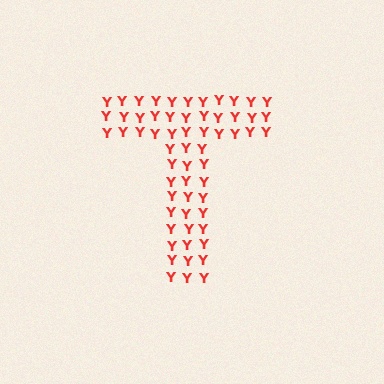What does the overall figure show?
The overall figure shows the letter T.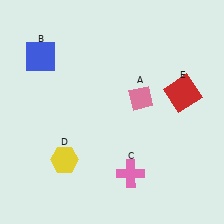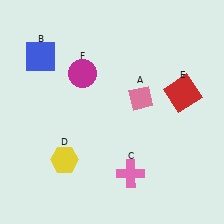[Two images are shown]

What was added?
A magenta circle (F) was added in Image 2.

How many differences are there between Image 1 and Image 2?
There is 1 difference between the two images.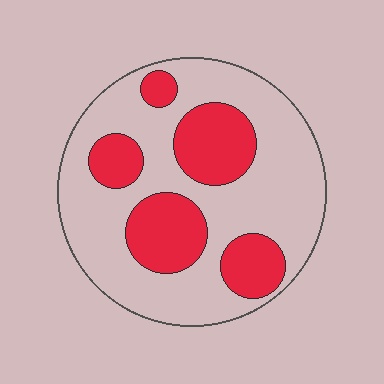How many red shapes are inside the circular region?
5.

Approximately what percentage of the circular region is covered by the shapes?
Approximately 30%.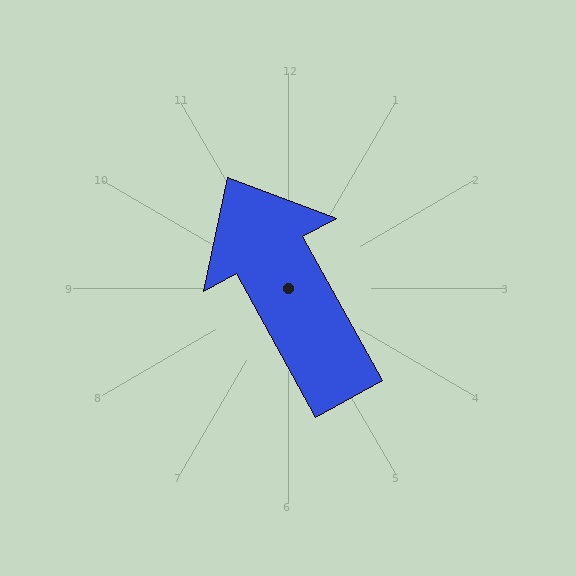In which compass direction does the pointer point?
Northwest.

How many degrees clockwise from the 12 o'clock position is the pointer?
Approximately 331 degrees.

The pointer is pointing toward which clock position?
Roughly 11 o'clock.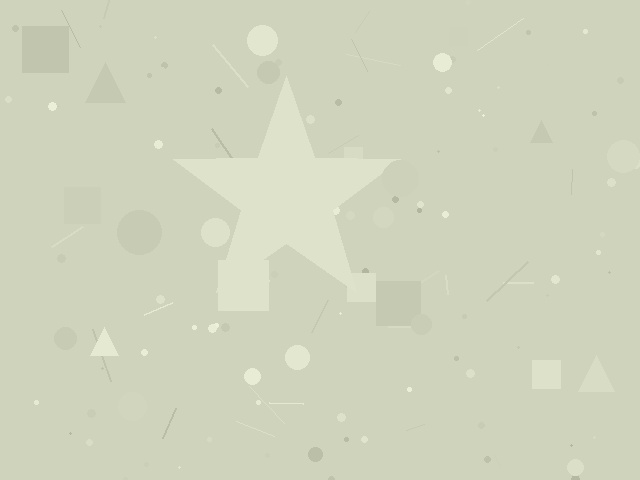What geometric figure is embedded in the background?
A star is embedded in the background.